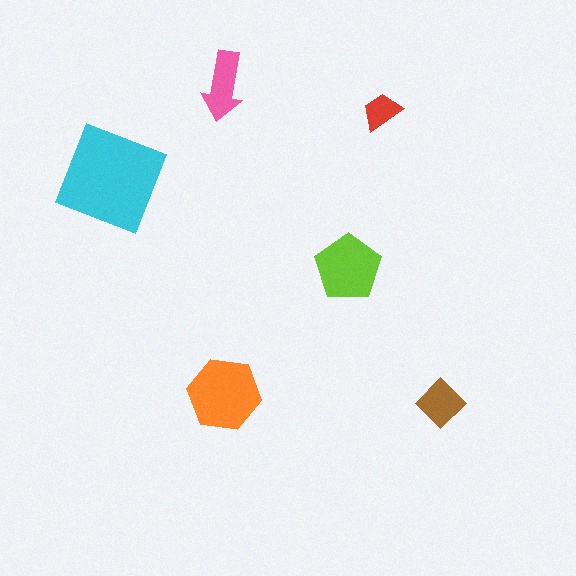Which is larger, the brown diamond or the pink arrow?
The pink arrow.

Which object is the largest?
The cyan square.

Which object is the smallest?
The red trapezoid.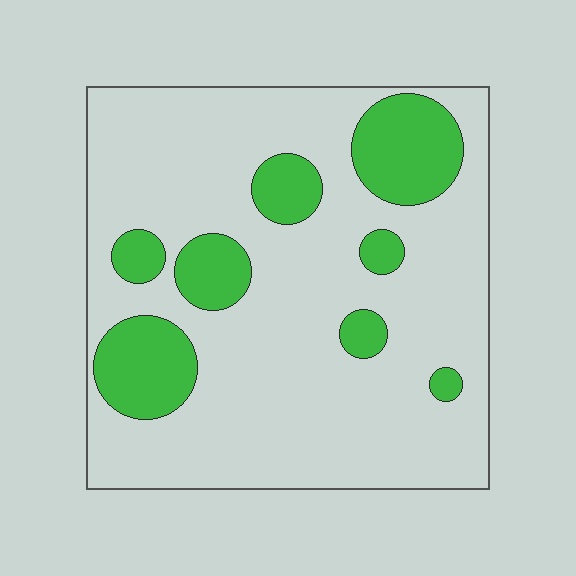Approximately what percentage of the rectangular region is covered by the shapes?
Approximately 20%.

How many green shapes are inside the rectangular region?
8.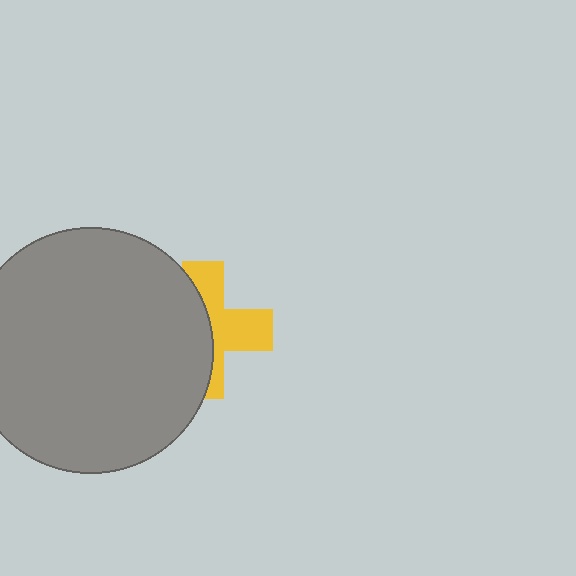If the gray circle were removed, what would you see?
You would see the complete yellow cross.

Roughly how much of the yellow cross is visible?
About half of it is visible (roughly 46%).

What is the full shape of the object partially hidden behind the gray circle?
The partially hidden object is a yellow cross.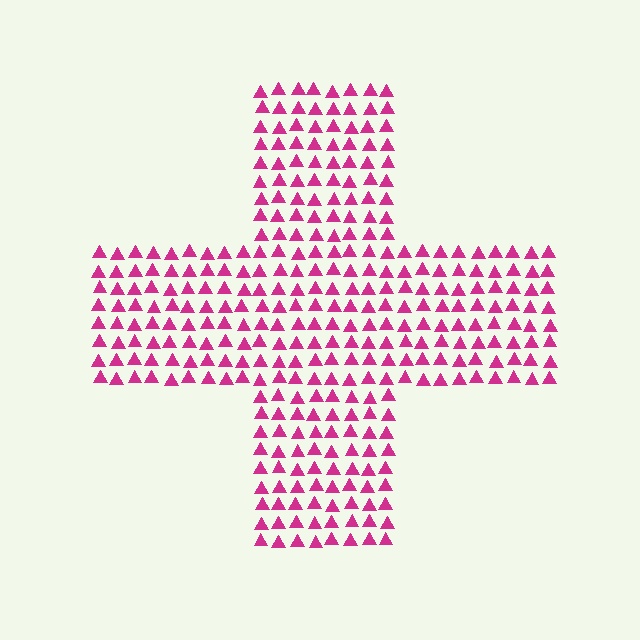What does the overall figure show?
The overall figure shows a cross.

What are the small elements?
The small elements are triangles.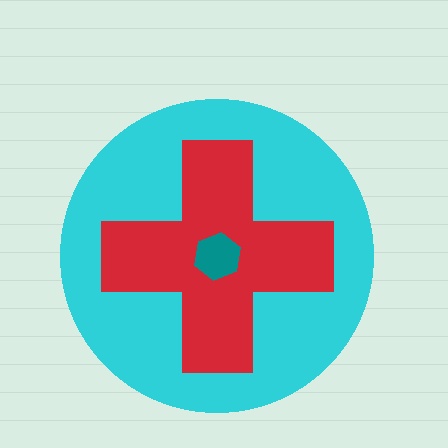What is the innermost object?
The teal hexagon.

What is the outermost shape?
The cyan circle.